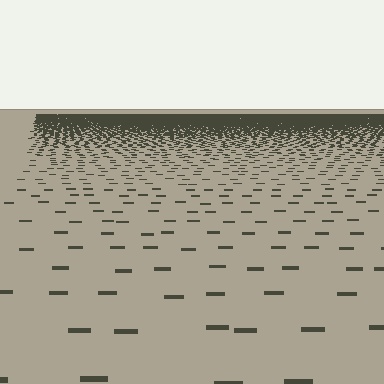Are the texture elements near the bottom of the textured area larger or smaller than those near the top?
Larger. Near the bottom, elements are closer to the viewer and appear at a bigger on-screen size.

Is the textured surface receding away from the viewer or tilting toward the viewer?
The surface is receding away from the viewer. Texture elements get smaller and denser toward the top.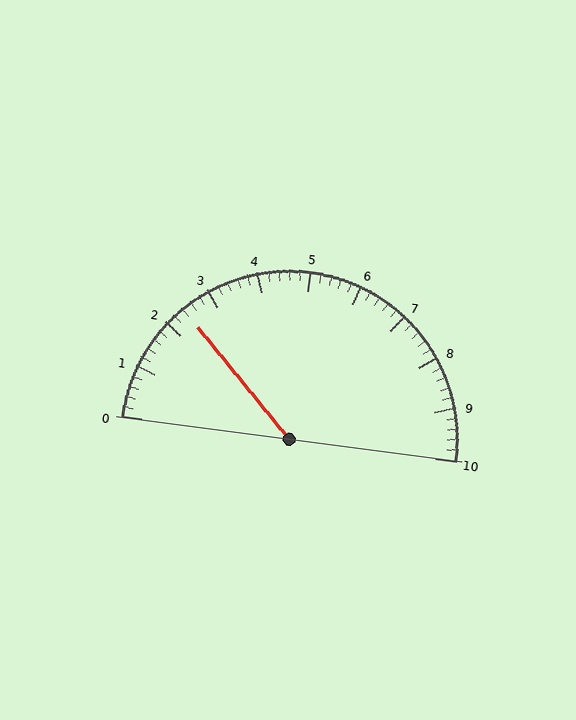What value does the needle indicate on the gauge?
The needle indicates approximately 2.4.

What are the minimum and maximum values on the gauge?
The gauge ranges from 0 to 10.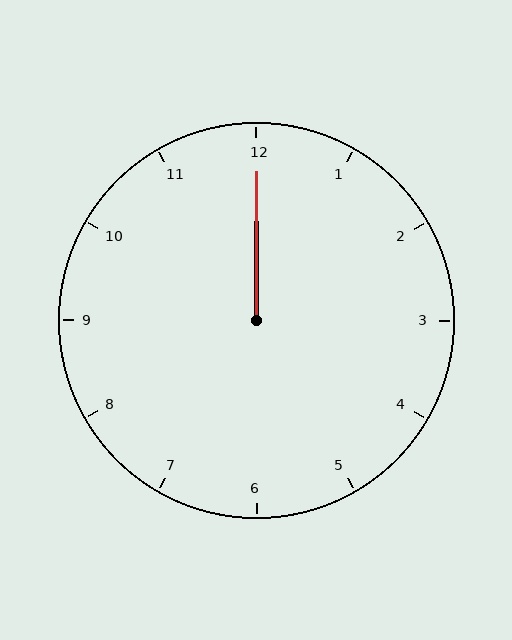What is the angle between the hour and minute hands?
Approximately 0 degrees.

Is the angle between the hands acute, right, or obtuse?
It is acute.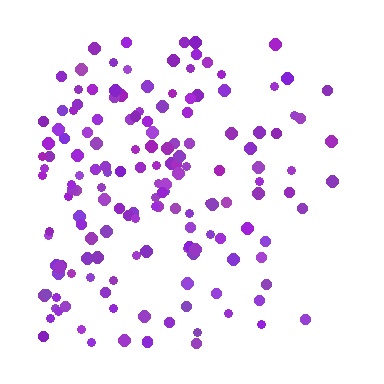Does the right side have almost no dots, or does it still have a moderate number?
Still a moderate number, just noticeably fewer than the left.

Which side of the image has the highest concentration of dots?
The left.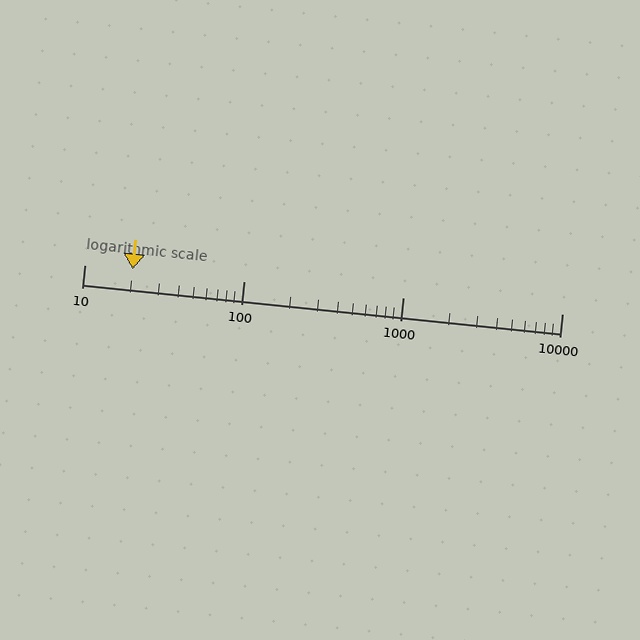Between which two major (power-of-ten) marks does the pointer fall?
The pointer is between 10 and 100.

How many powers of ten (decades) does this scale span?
The scale spans 3 decades, from 10 to 10000.